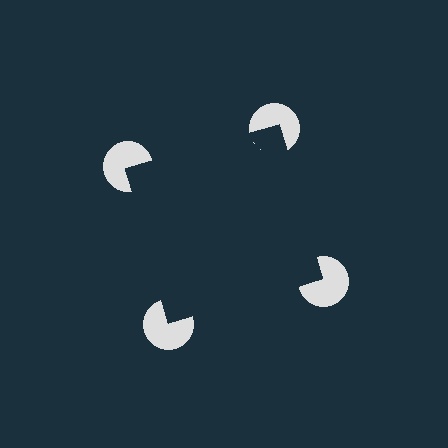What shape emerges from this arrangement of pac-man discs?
An illusory square — its edges are inferred from the aligned wedge cuts in the pac-man discs, not physically drawn.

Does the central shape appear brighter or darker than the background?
It typically appears slightly darker than the background, even though no actual brightness change is drawn.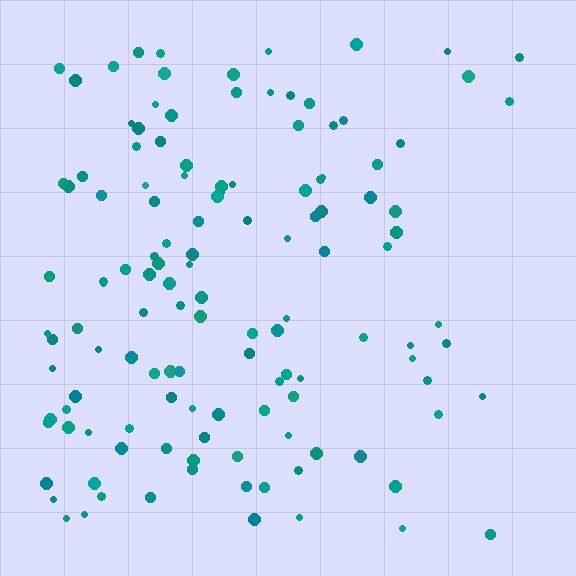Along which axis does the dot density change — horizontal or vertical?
Horizontal.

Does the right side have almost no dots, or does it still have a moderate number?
Still a moderate number, just noticeably fewer than the left.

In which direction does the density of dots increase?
From right to left, with the left side densest.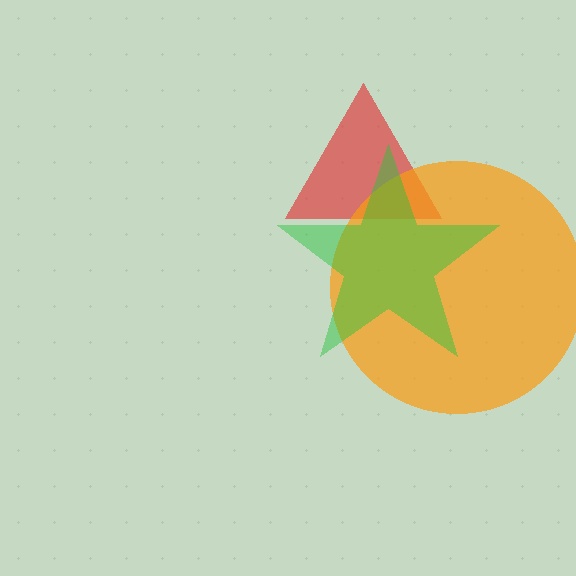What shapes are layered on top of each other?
The layered shapes are: a red triangle, an orange circle, a green star.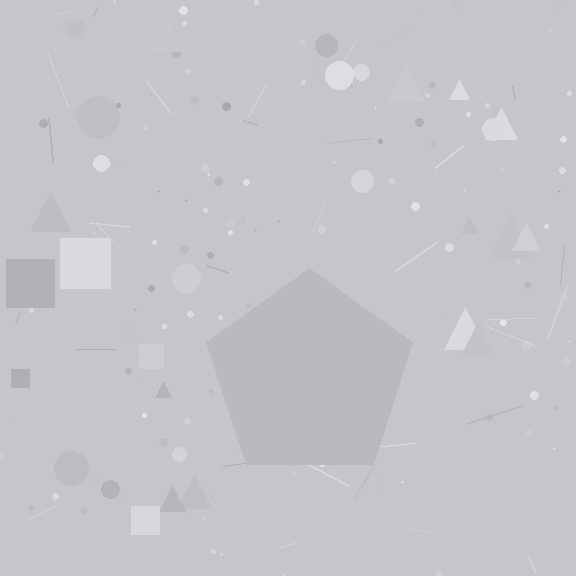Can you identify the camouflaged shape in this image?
The camouflaged shape is a pentagon.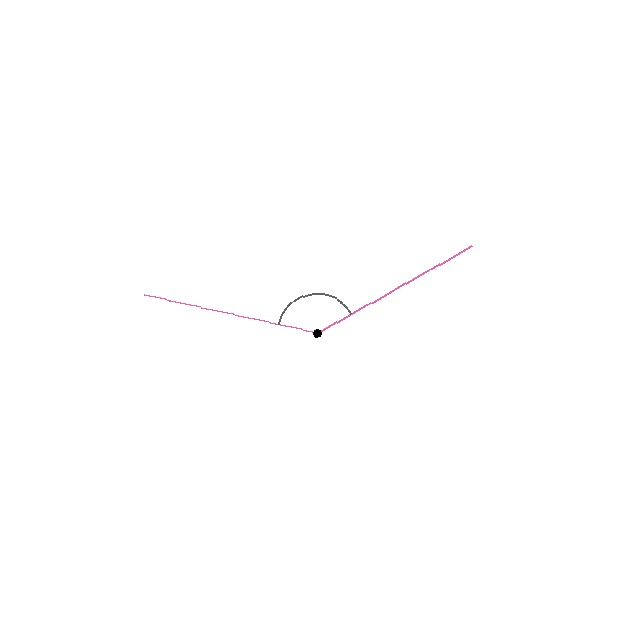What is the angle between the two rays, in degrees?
Approximately 138 degrees.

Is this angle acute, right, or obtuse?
It is obtuse.